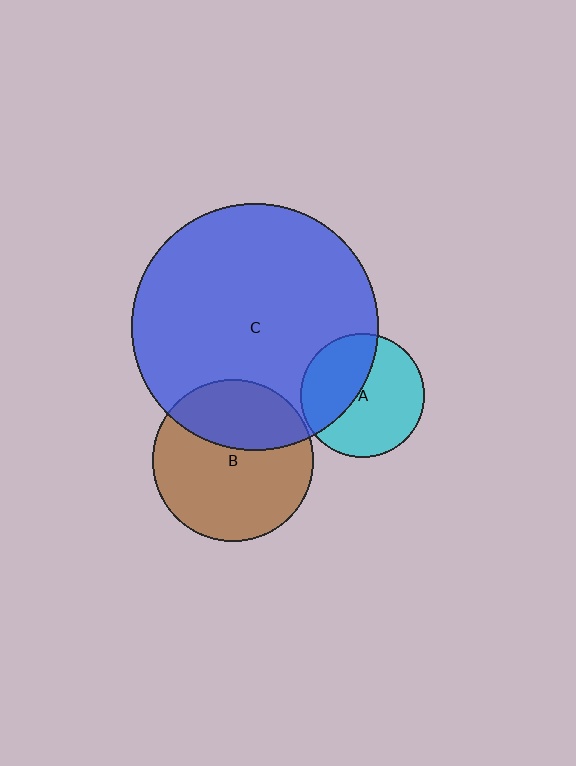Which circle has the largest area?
Circle C (blue).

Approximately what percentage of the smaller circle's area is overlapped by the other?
Approximately 35%.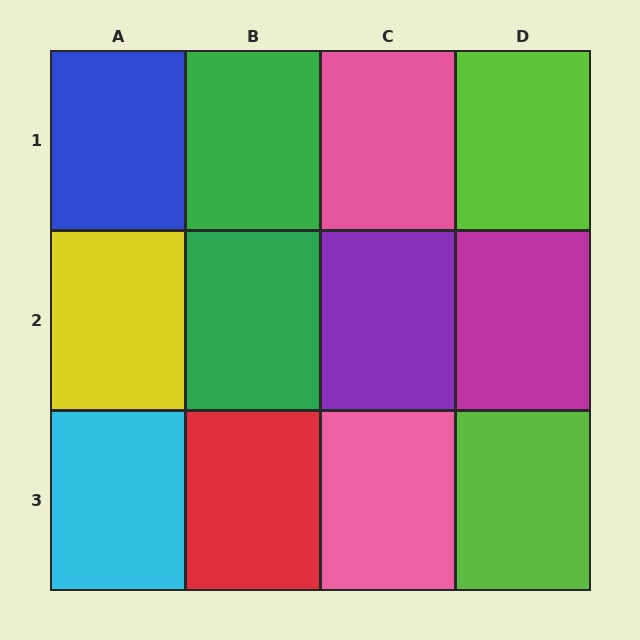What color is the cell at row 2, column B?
Green.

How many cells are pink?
2 cells are pink.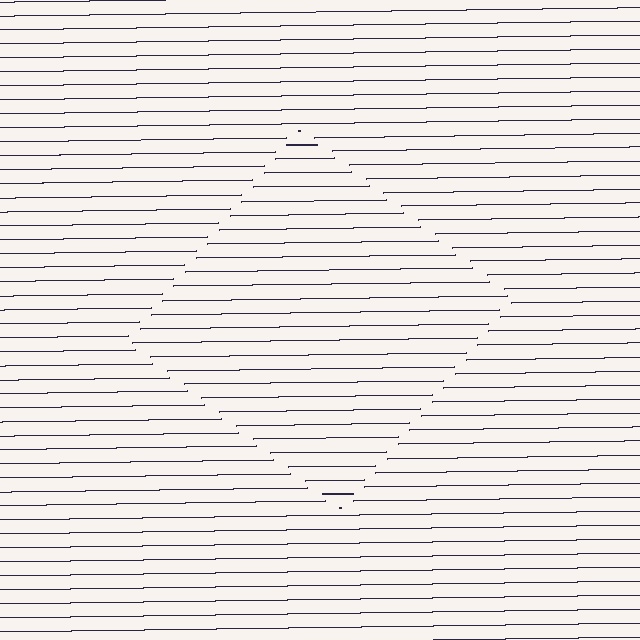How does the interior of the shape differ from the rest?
The interior of the shape contains the same grating, shifted by half a period — the contour is defined by the phase discontinuity where line-ends from the inner and outer gratings abut.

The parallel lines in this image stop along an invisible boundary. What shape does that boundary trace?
An illusory square. The interior of the shape contains the same grating, shifted by half a period — the contour is defined by the phase discontinuity where line-ends from the inner and outer gratings abut.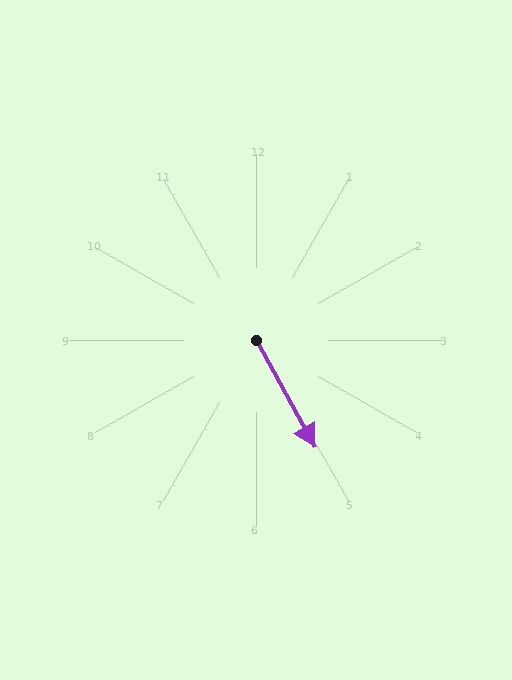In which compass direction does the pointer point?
Southeast.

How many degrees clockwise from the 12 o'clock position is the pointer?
Approximately 151 degrees.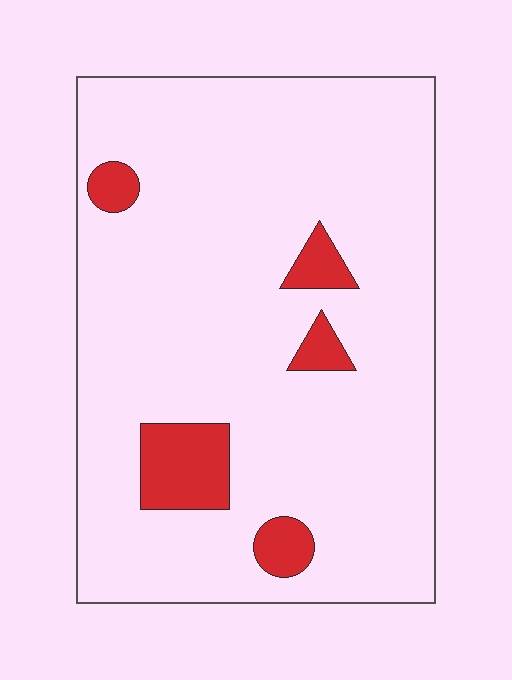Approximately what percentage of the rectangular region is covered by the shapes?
Approximately 10%.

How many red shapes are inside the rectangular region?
5.